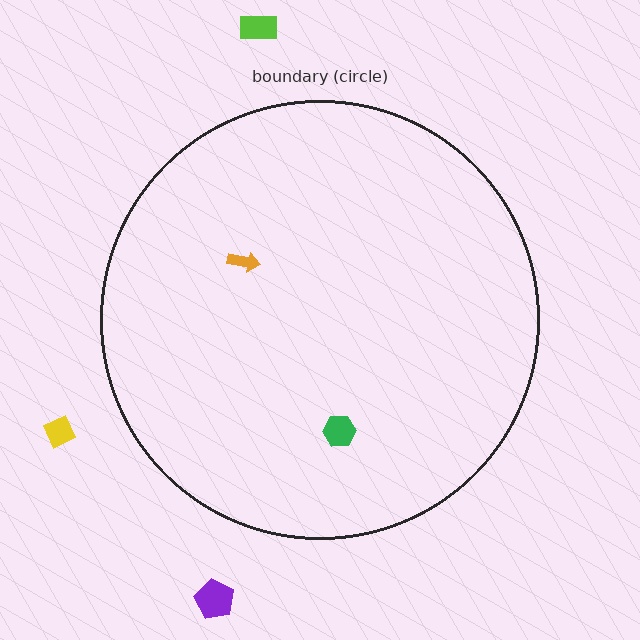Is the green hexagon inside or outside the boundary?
Inside.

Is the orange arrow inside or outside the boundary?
Inside.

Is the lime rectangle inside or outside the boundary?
Outside.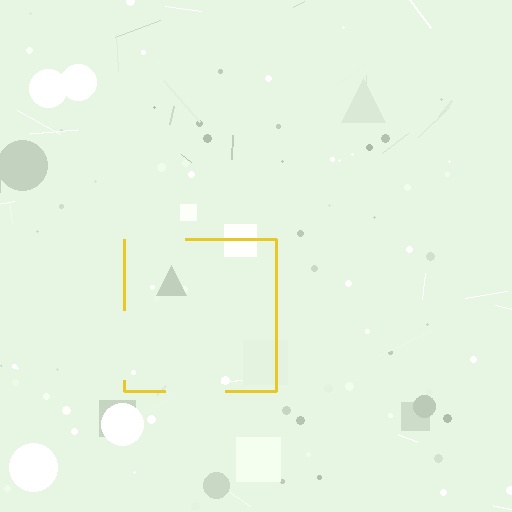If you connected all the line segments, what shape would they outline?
They would outline a square.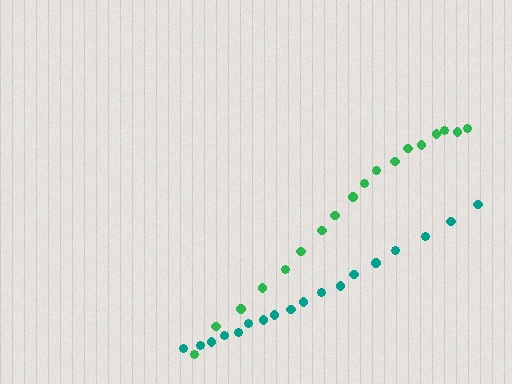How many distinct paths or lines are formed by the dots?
There are 2 distinct paths.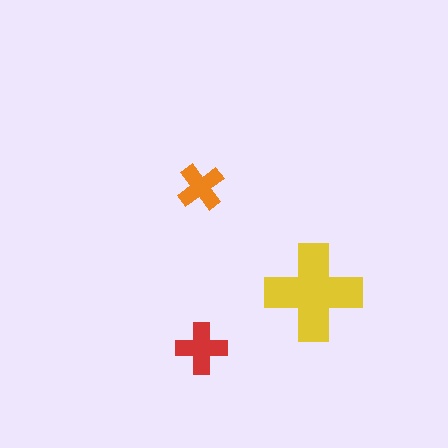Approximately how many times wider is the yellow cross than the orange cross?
About 2 times wider.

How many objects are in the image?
There are 3 objects in the image.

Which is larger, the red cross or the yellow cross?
The yellow one.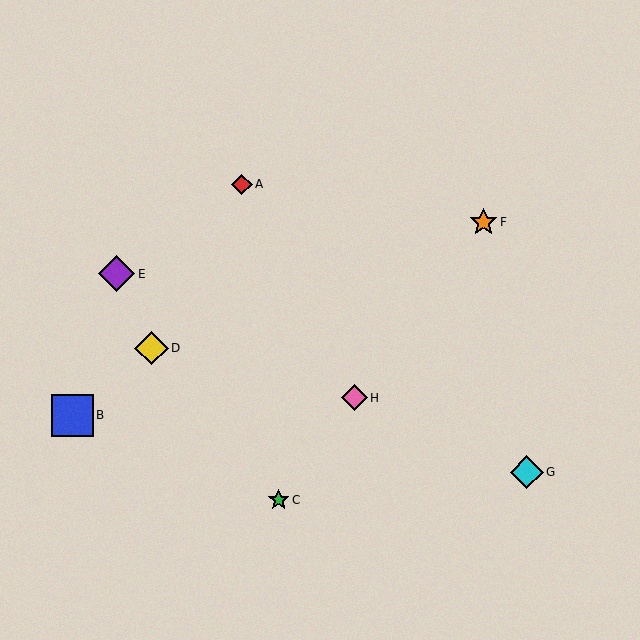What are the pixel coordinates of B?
Object B is at (72, 415).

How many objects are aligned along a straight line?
3 objects (C, F, H) are aligned along a straight line.